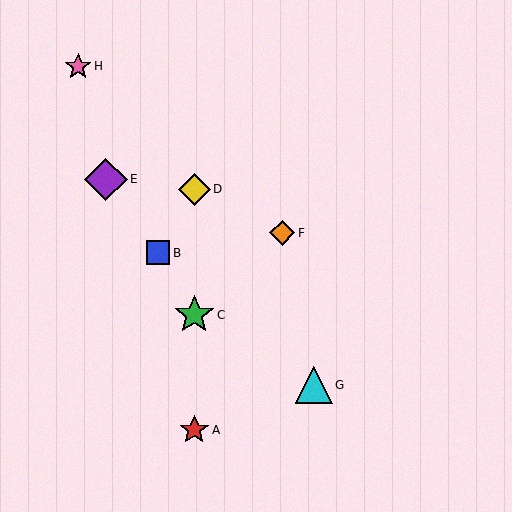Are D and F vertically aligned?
No, D is at x≈194 and F is at x≈282.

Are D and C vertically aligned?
Yes, both are at x≈194.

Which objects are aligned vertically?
Objects A, C, D are aligned vertically.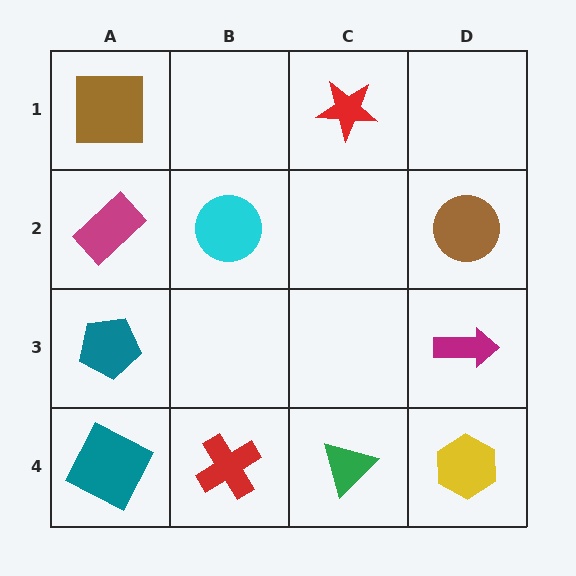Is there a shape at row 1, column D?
No, that cell is empty.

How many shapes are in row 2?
3 shapes.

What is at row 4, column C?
A green triangle.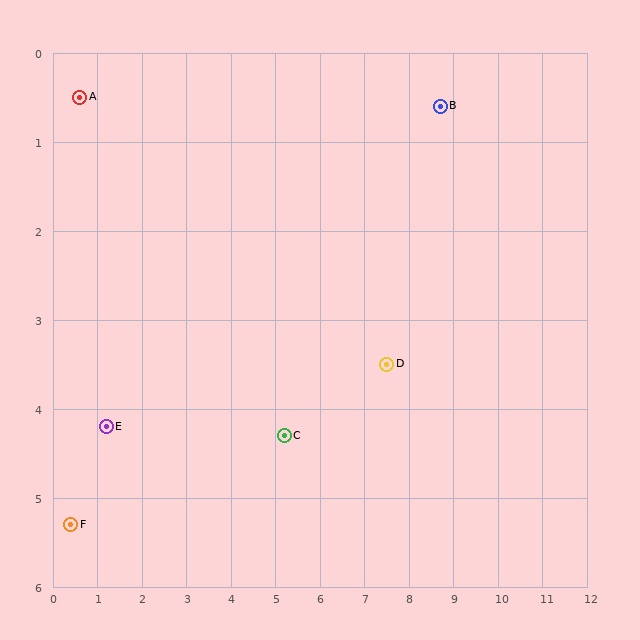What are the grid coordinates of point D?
Point D is at approximately (7.5, 3.5).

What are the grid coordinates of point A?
Point A is at approximately (0.6, 0.5).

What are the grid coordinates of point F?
Point F is at approximately (0.4, 5.3).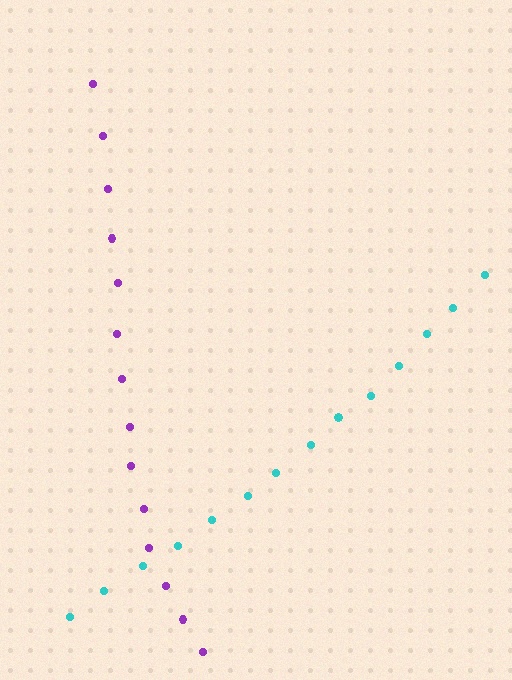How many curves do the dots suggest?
There are 2 distinct paths.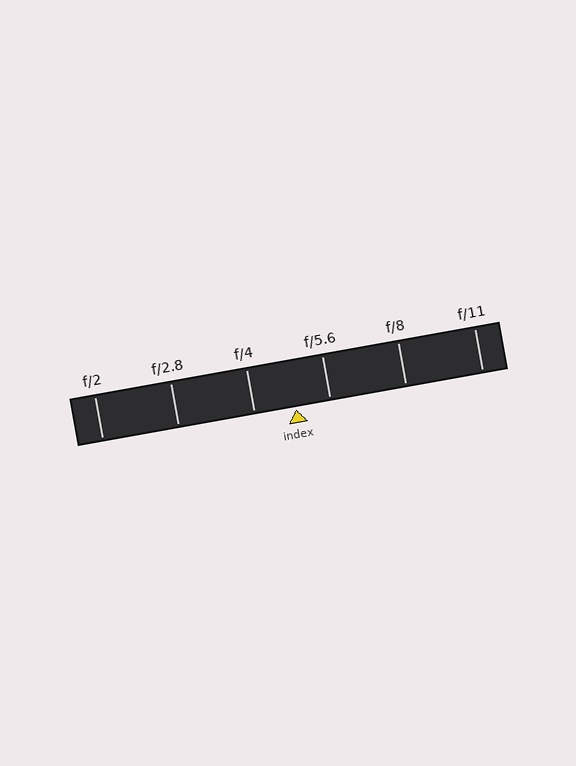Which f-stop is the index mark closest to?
The index mark is closest to f/5.6.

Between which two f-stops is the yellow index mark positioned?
The index mark is between f/4 and f/5.6.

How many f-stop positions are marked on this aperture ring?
There are 6 f-stop positions marked.